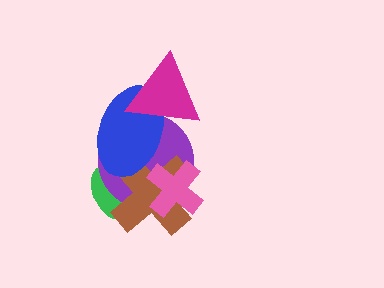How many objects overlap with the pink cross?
2 objects overlap with the pink cross.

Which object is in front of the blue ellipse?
The magenta triangle is in front of the blue ellipse.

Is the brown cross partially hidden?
Yes, it is partially covered by another shape.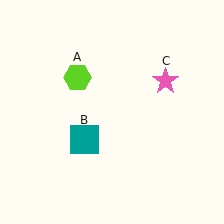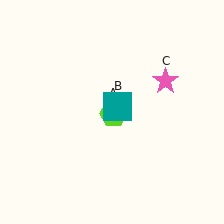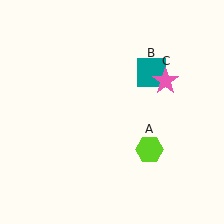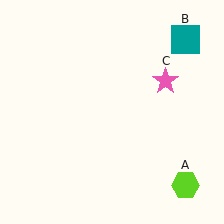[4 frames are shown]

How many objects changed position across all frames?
2 objects changed position: lime hexagon (object A), teal square (object B).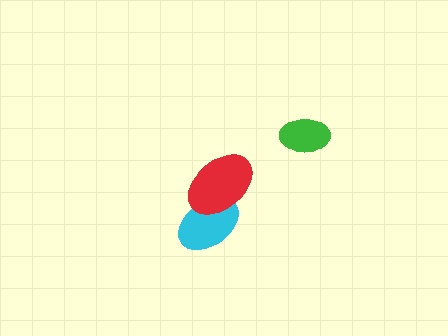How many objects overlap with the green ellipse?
0 objects overlap with the green ellipse.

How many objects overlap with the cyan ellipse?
1 object overlaps with the cyan ellipse.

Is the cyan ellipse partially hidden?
Yes, it is partially covered by another shape.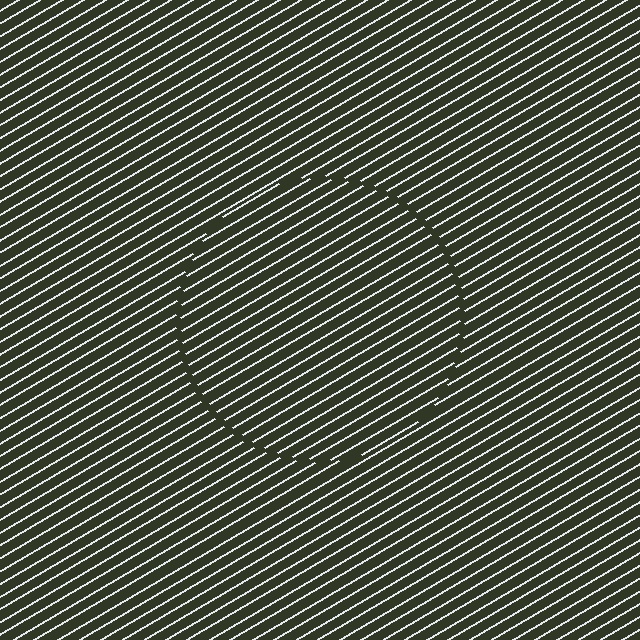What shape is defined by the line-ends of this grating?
An illusory circle. The interior of the shape contains the same grating, shifted by half a period — the contour is defined by the phase discontinuity where line-ends from the inner and outer gratings abut.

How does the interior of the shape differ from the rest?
The interior of the shape contains the same grating, shifted by half a period — the contour is defined by the phase discontinuity where line-ends from the inner and outer gratings abut.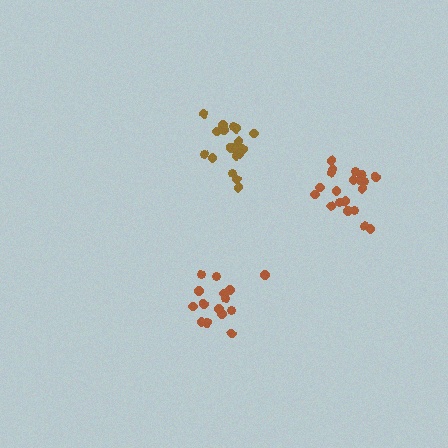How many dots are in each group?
Group 1: 19 dots, Group 2: 21 dots, Group 3: 17 dots (57 total).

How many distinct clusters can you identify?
There are 3 distinct clusters.